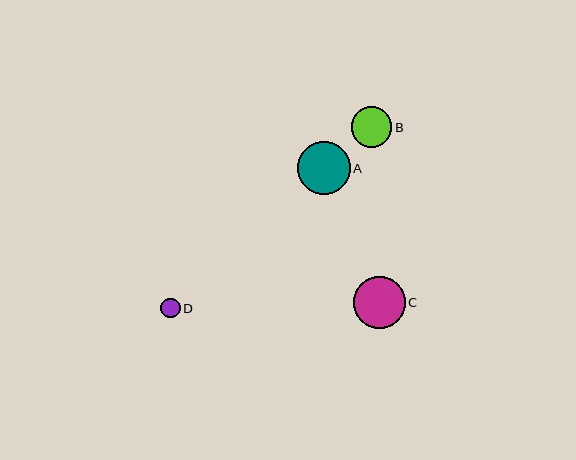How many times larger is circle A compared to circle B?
Circle A is approximately 1.3 times the size of circle B.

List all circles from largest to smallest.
From largest to smallest: A, C, B, D.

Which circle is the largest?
Circle A is the largest with a size of approximately 53 pixels.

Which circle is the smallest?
Circle D is the smallest with a size of approximately 19 pixels.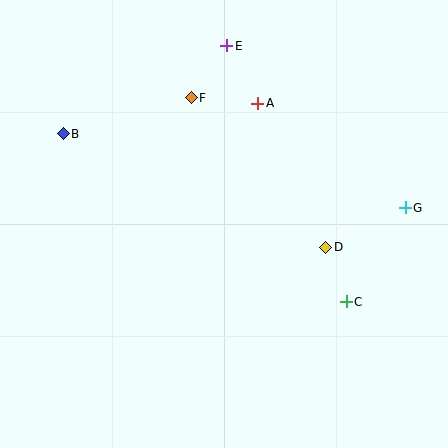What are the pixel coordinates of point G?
Point G is at (405, 208).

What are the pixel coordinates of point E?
Point E is at (227, 46).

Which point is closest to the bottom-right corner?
Point C is closest to the bottom-right corner.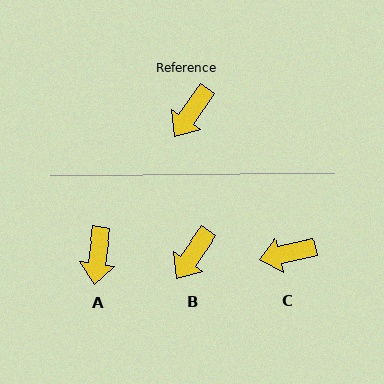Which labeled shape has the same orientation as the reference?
B.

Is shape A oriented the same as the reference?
No, it is off by about 27 degrees.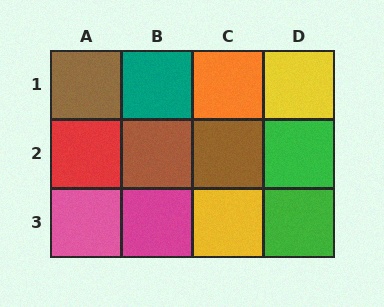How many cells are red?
1 cell is red.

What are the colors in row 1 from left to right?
Brown, teal, orange, yellow.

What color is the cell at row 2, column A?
Red.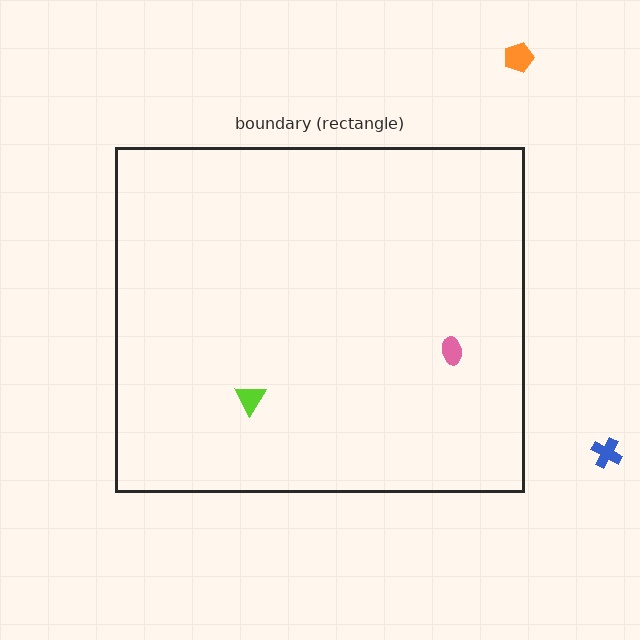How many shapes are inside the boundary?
2 inside, 2 outside.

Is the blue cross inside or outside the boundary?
Outside.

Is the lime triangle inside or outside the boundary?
Inside.